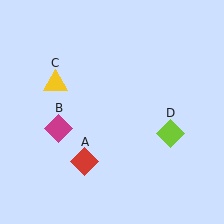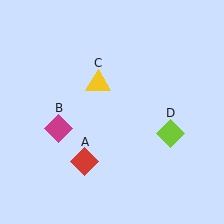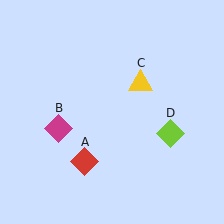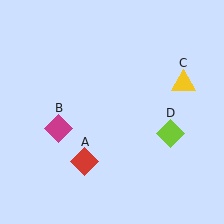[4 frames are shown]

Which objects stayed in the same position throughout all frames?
Red diamond (object A) and magenta diamond (object B) and lime diamond (object D) remained stationary.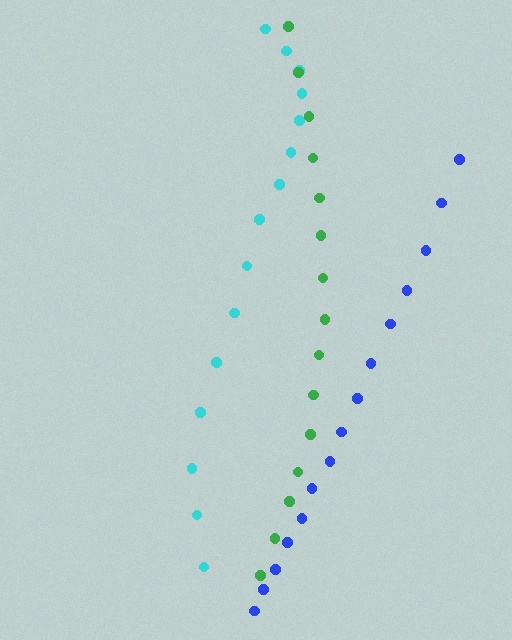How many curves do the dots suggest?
There are 3 distinct paths.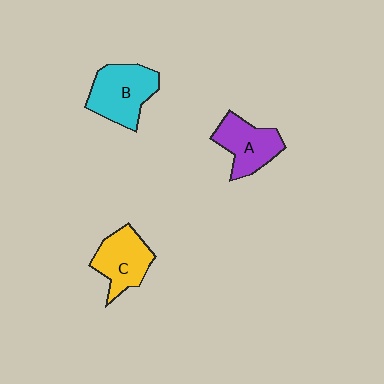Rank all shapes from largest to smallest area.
From largest to smallest: B (cyan), C (yellow), A (purple).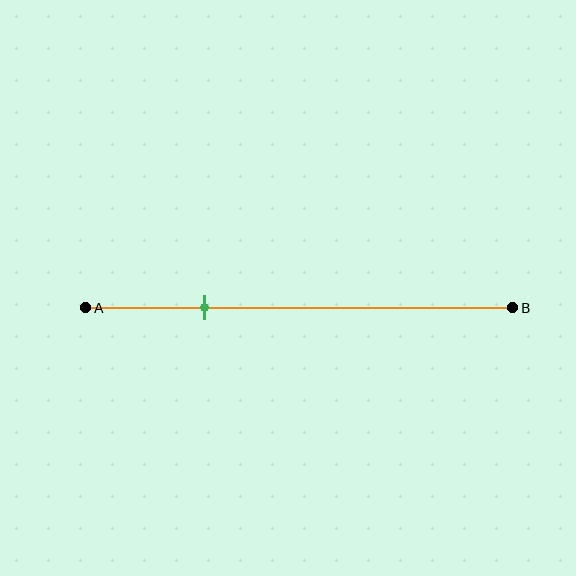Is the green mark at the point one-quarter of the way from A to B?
No, the mark is at about 30% from A, not at the 25% one-quarter point.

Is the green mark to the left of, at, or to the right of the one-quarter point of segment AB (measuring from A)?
The green mark is to the right of the one-quarter point of segment AB.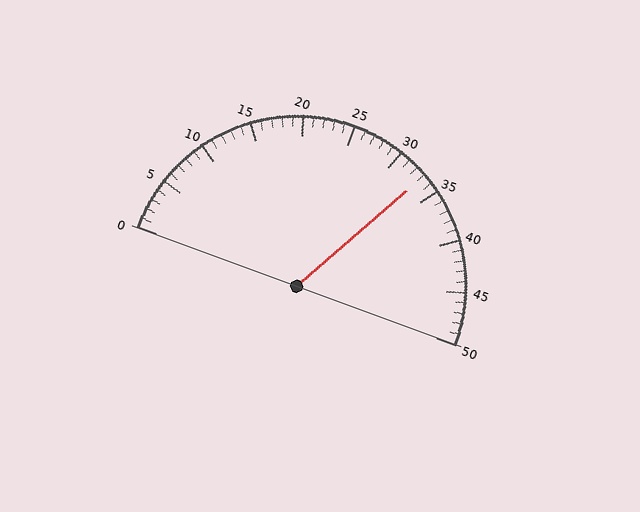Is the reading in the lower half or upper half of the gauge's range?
The reading is in the upper half of the range (0 to 50).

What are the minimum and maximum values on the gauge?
The gauge ranges from 0 to 50.